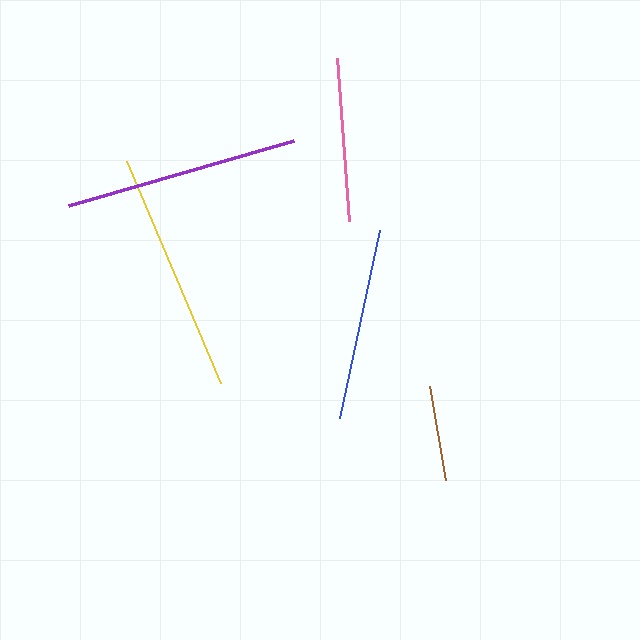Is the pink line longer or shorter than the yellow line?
The yellow line is longer than the pink line.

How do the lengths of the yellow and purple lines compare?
The yellow and purple lines are approximately the same length.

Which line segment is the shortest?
The brown line is the shortest at approximately 95 pixels.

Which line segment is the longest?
The yellow line is the longest at approximately 241 pixels.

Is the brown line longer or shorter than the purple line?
The purple line is longer than the brown line.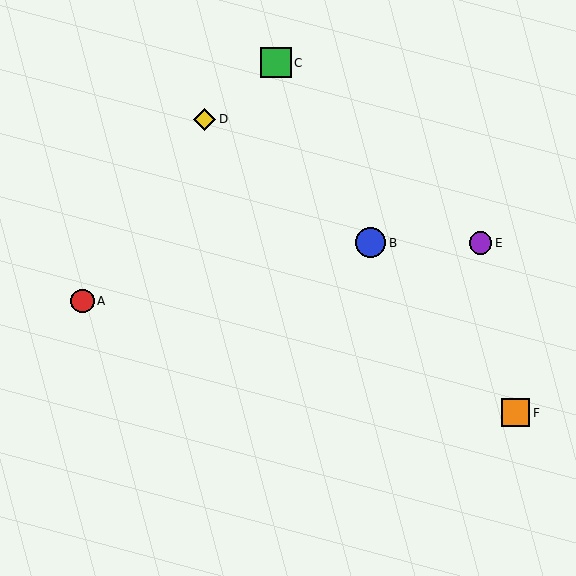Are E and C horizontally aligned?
No, E is at y≈243 and C is at y≈63.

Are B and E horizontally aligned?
Yes, both are at y≈243.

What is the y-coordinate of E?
Object E is at y≈243.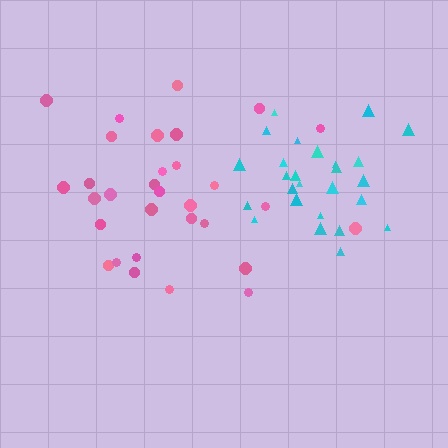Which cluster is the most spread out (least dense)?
Pink.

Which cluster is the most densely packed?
Cyan.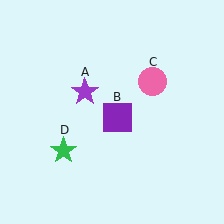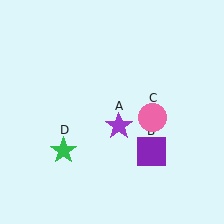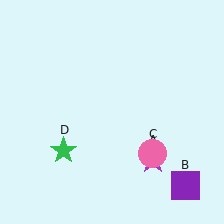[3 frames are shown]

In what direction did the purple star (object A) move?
The purple star (object A) moved down and to the right.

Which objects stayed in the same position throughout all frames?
Green star (object D) remained stationary.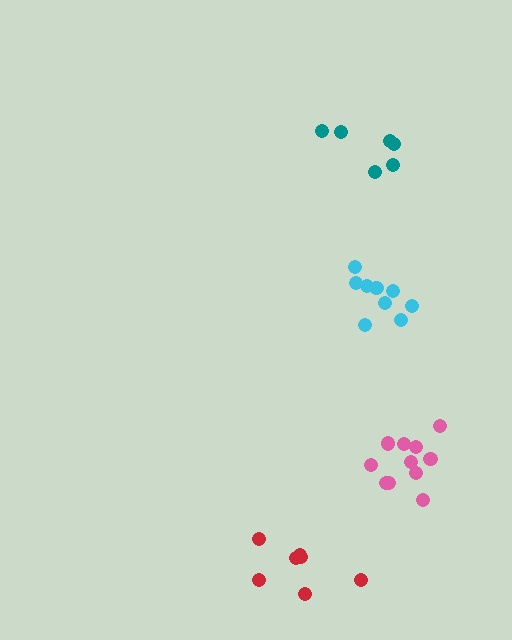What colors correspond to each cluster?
The clusters are colored: red, pink, cyan, teal.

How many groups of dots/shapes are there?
There are 4 groups.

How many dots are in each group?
Group 1: 7 dots, Group 2: 11 dots, Group 3: 9 dots, Group 4: 6 dots (33 total).